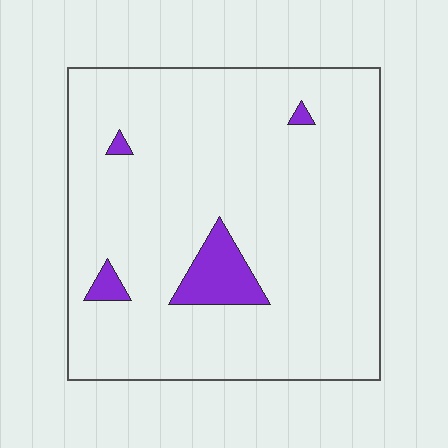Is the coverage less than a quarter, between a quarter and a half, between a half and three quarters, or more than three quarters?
Less than a quarter.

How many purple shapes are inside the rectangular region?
4.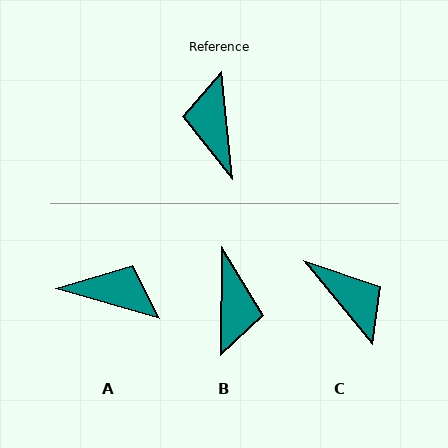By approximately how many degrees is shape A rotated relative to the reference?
Approximately 112 degrees clockwise.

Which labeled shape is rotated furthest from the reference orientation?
B, about 173 degrees away.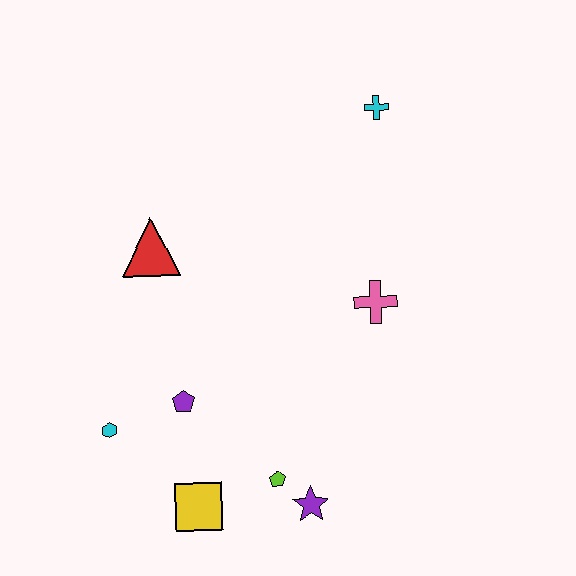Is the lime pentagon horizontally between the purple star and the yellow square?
Yes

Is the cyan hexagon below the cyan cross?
Yes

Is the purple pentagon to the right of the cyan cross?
No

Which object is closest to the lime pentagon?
The purple star is closest to the lime pentagon.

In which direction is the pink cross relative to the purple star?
The pink cross is above the purple star.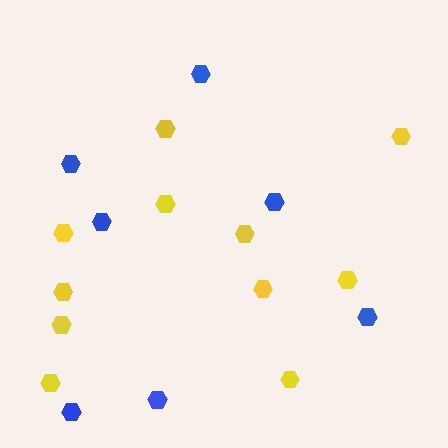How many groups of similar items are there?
There are 2 groups: one group of blue hexagons (7) and one group of yellow hexagons (11).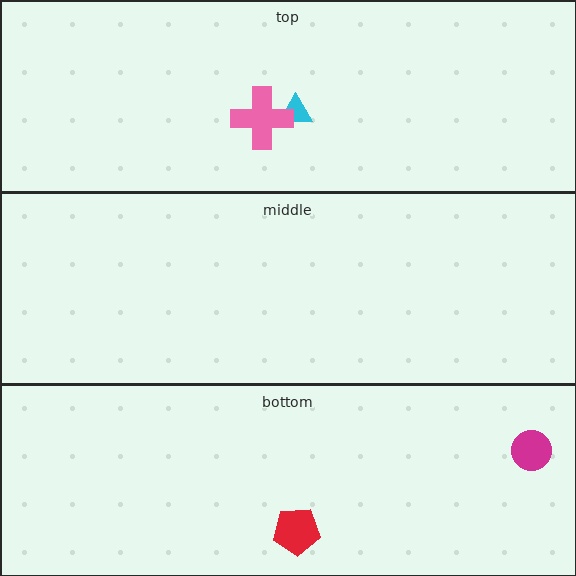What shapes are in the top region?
The cyan triangle, the pink cross.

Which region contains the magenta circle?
The bottom region.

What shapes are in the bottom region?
The red pentagon, the magenta circle.